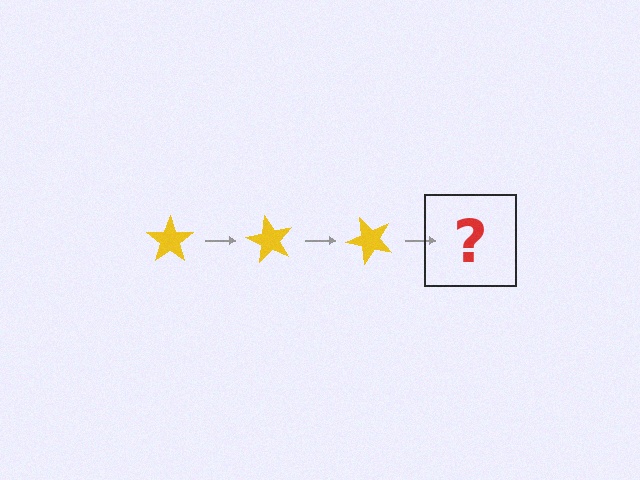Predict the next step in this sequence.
The next step is a yellow star rotated 180 degrees.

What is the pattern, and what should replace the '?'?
The pattern is that the star rotates 60 degrees each step. The '?' should be a yellow star rotated 180 degrees.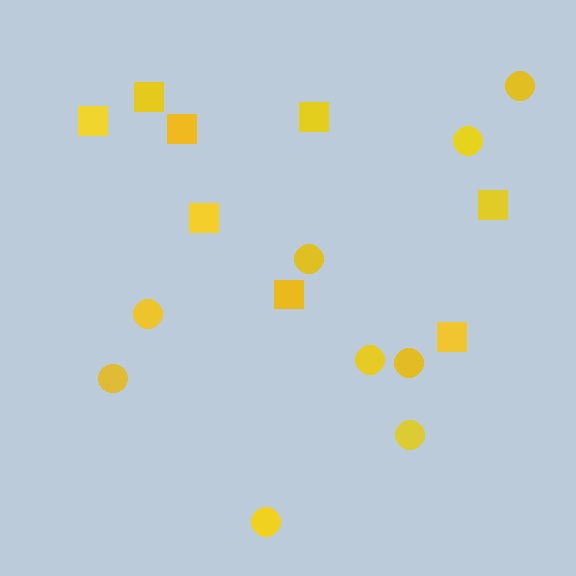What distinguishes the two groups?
There are 2 groups: one group of squares (8) and one group of circles (9).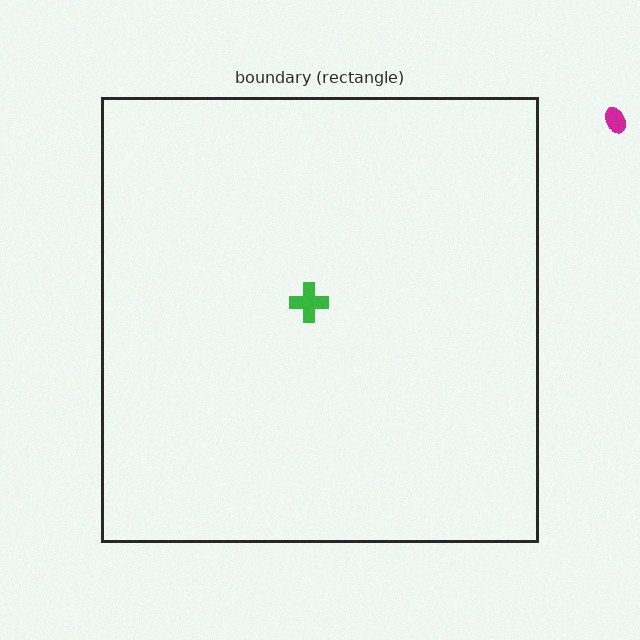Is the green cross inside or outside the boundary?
Inside.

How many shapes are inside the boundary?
1 inside, 1 outside.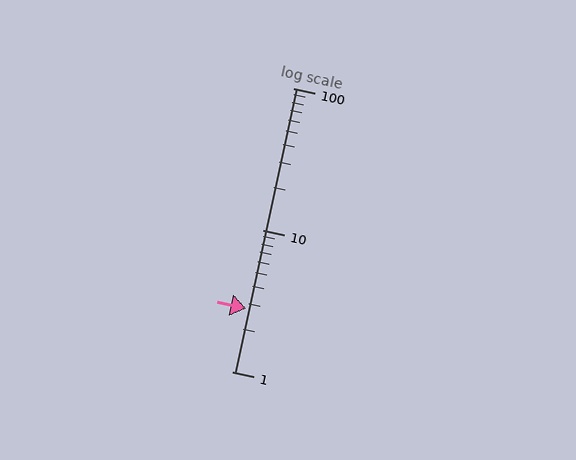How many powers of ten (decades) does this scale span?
The scale spans 2 decades, from 1 to 100.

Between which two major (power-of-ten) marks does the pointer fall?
The pointer is between 1 and 10.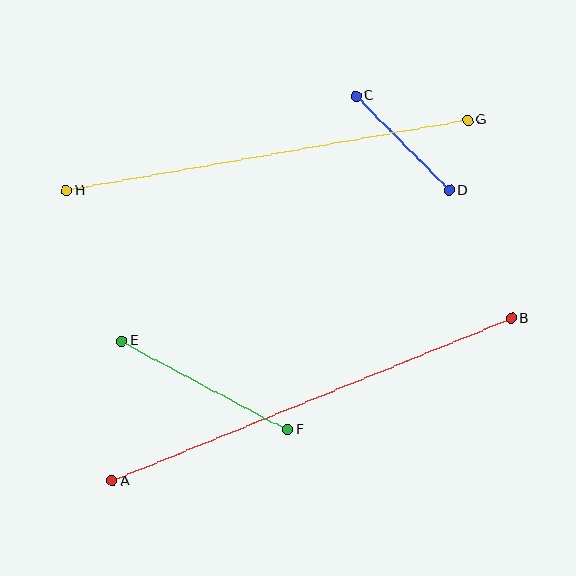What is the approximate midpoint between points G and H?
The midpoint is at approximately (267, 155) pixels.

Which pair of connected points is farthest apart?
Points A and B are farthest apart.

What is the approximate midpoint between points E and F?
The midpoint is at approximately (204, 385) pixels.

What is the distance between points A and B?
The distance is approximately 431 pixels.